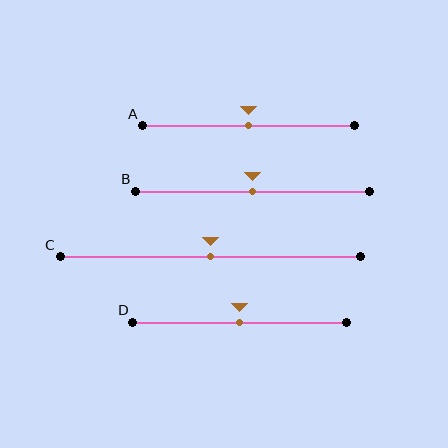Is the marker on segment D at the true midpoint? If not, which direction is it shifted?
Yes, the marker on segment D is at the true midpoint.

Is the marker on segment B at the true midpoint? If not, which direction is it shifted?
Yes, the marker on segment B is at the true midpoint.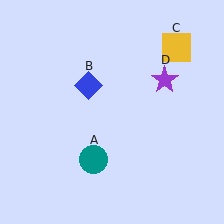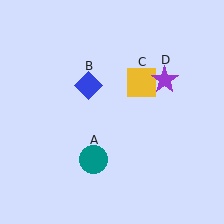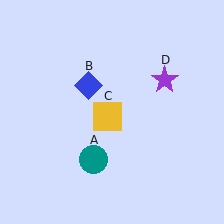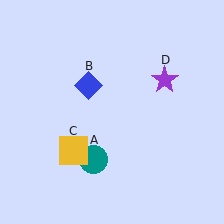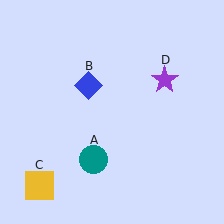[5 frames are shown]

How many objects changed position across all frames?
1 object changed position: yellow square (object C).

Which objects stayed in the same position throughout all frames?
Teal circle (object A) and blue diamond (object B) and purple star (object D) remained stationary.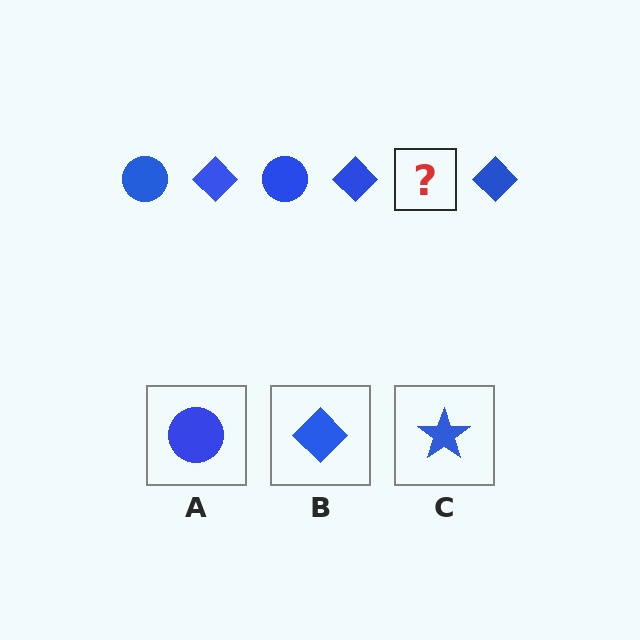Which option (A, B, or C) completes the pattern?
A.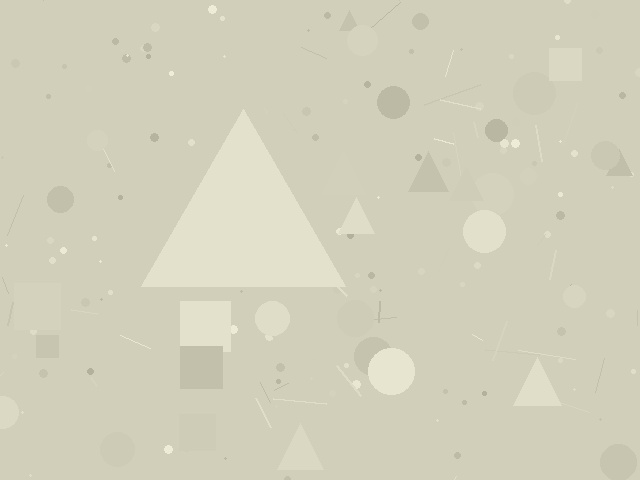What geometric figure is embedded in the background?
A triangle is embedded in the background.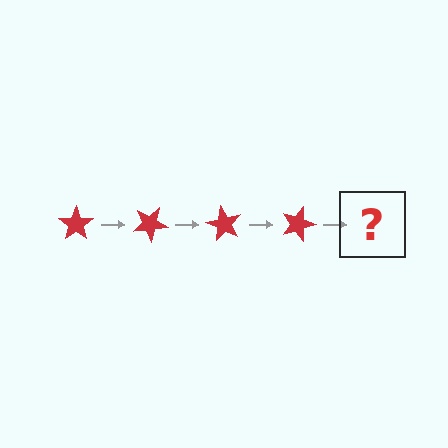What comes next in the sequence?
The next element should be a red star rotated 120 degrees.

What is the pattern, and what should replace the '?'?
The pattern is that the star rotates 30 degrees each step. The '?' should be a red star rotated 120 degrees.